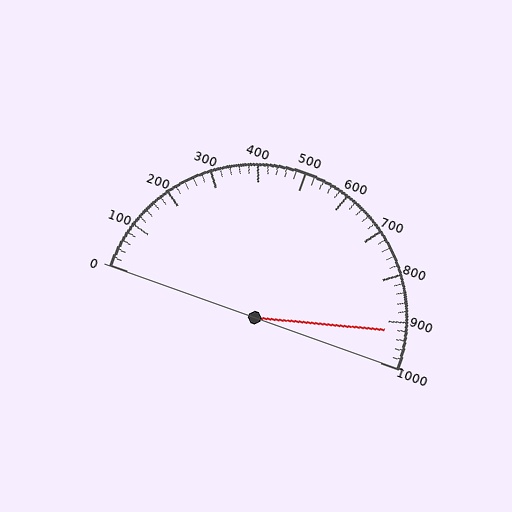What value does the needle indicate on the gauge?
The needle indicates approximately 920.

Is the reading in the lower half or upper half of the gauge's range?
The reading is in the upper half of the range (0 to 1000).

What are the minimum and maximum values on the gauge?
The gauge ranges from 0 to 1000.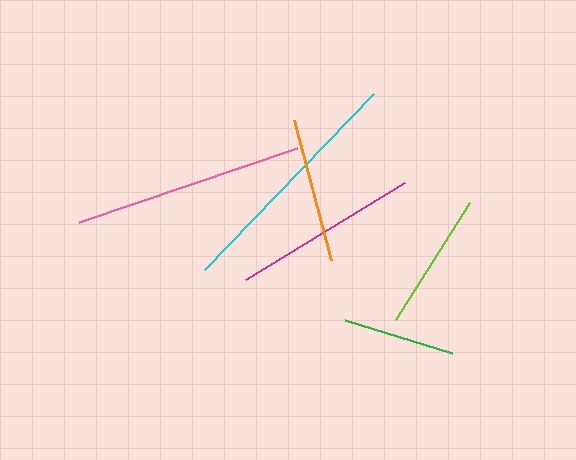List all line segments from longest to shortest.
From longest to shortest: cyan, pink, magenta, orange, lime, green.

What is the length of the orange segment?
The orange segment is approximately 145 pixels long.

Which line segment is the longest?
The cyan line is the longest at approximately 245 pixels.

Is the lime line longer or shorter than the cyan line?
The cyan line is longer than the lime line.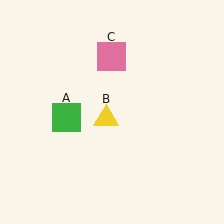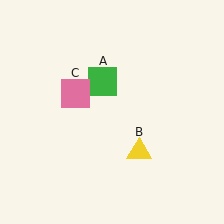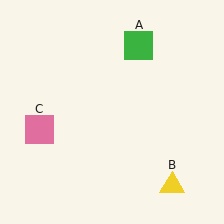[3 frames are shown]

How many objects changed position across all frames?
3 objects changed position: green square (object A), yellow triangle (object B), pink square (object C).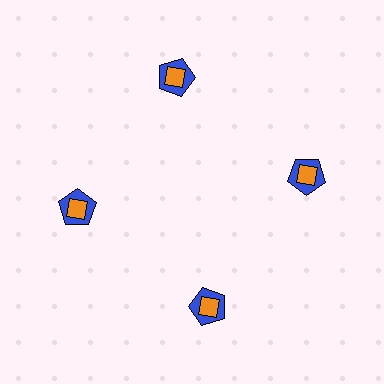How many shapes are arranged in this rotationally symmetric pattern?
There are 8 shapes, arranged in 4 groups of 2.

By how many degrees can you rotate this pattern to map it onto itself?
The pattern maps onto itself every 90 degrees of rotation.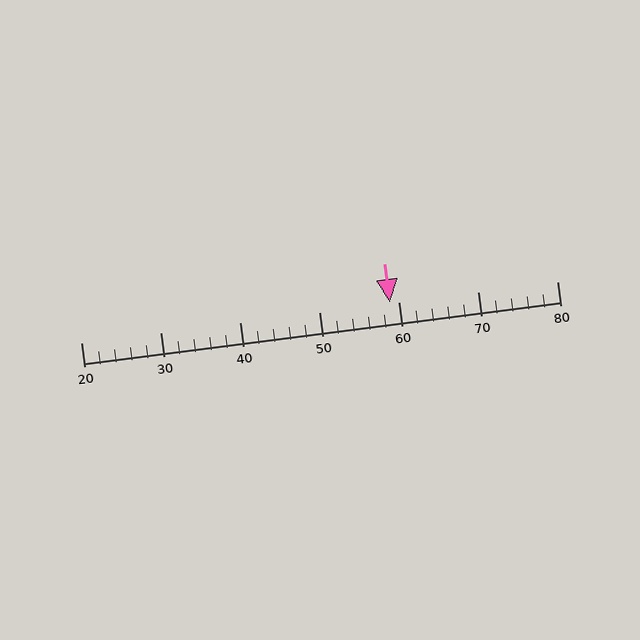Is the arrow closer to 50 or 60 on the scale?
The arrow is closer to 60.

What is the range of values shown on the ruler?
The ruler shows values from 20 to 80.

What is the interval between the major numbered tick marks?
The major tick marks are spaced 10 units apart.